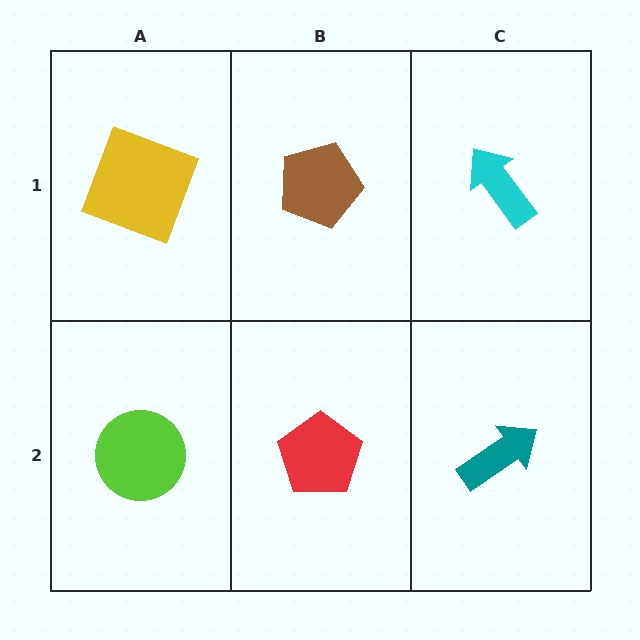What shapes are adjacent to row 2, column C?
A cyan arrow (row 1, column C), a red pentagon (row 2, column B).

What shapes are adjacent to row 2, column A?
A yellow square (row 1, column A), a red pentagon (row 2, column B).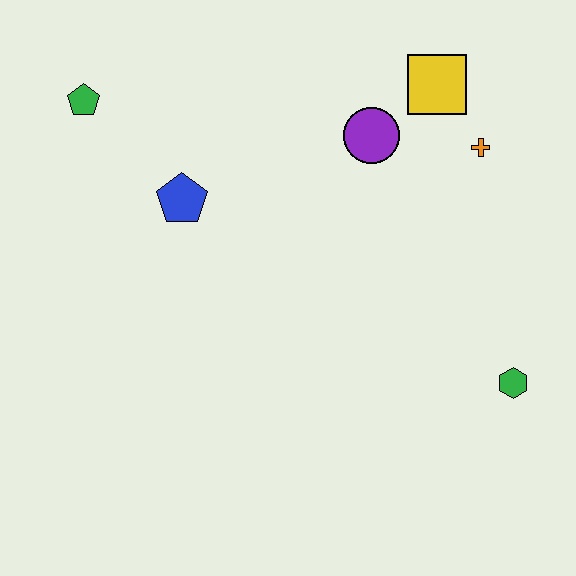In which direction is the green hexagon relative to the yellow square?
The green hexagon is below the yellow square.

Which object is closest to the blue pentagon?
The green pentagon is closest to the blue pentagon.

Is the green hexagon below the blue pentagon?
Yes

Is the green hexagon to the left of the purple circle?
No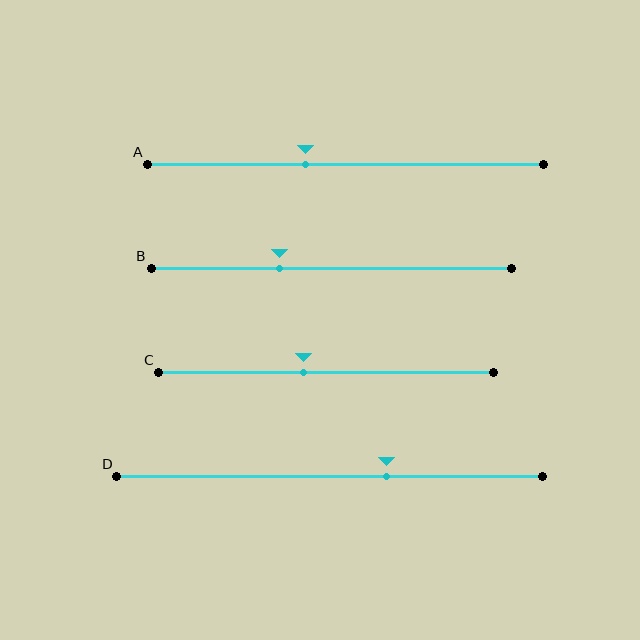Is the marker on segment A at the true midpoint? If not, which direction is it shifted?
No, the marker on segment A is shifted to the left by about 10% of the segment length.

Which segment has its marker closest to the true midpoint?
Segment C has its marker closest to the true midpoint.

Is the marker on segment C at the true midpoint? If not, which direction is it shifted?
No, the marker on segment C is shifted to the left by about 7% of the segment length.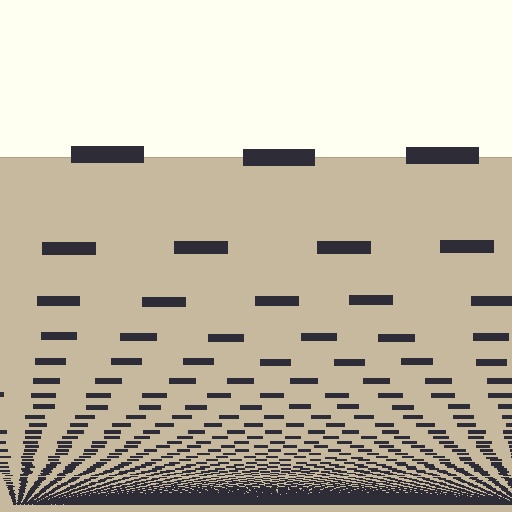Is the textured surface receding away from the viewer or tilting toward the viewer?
The surface appears to tilt toward the viewer. Texture elements get larger and sparser toward the top.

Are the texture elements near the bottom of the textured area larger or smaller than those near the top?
Smaller. The gradient is inverted — elements near the bottom are smaller and denser.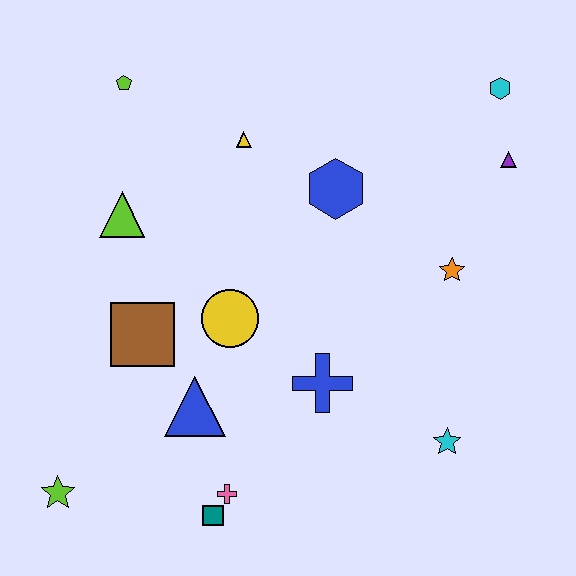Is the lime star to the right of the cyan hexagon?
No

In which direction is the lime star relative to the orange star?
The lime star is to the left of the orange star.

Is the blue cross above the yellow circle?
No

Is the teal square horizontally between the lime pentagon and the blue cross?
Yes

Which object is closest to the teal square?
The pink cross is closest to the teal square.